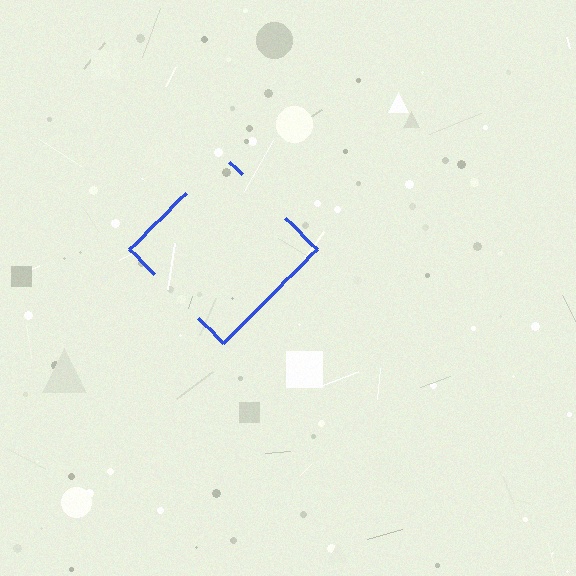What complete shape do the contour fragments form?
The contour fragments form a diamond.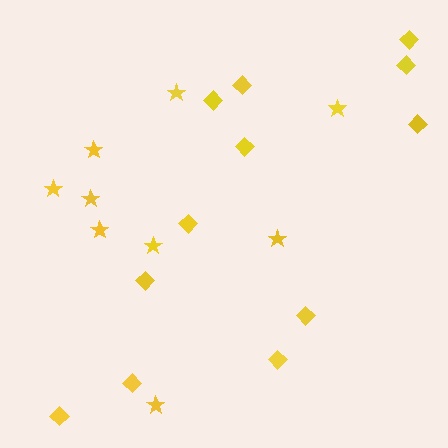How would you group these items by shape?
There are 2 groups: one group of stars (9) and one group of diamonds (12).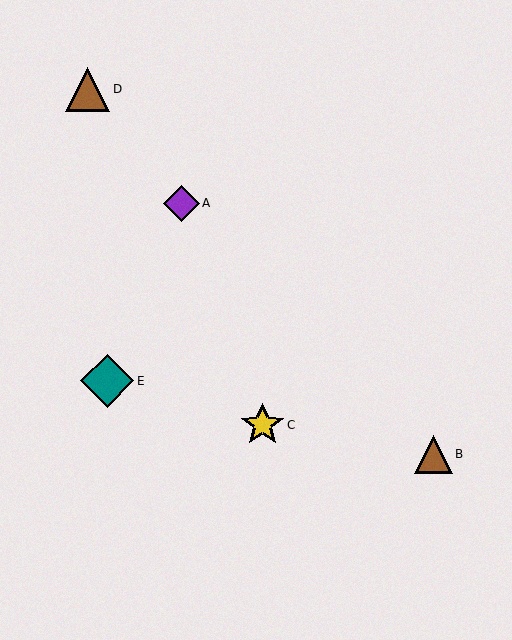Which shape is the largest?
The teal diamond (labeled E) is the largest.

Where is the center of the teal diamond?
The center of the teal diamond is at (107, 381).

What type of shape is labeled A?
Shape A is a purple diamond.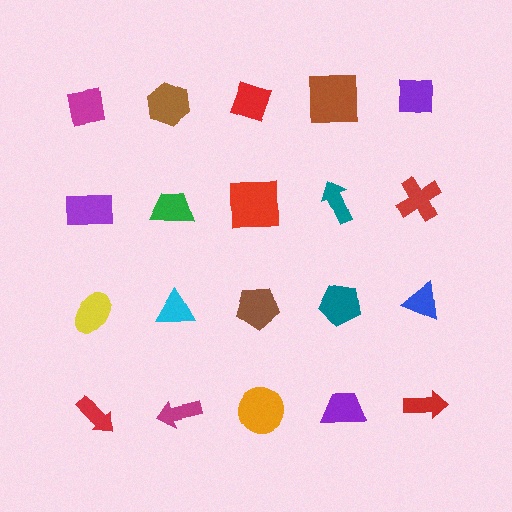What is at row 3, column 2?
A cyan triangle.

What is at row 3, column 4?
A teal pentagon.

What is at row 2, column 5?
A red cross.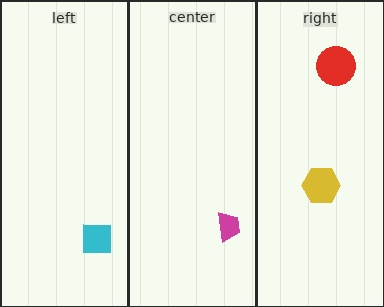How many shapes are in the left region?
1.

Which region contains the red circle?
The right region.